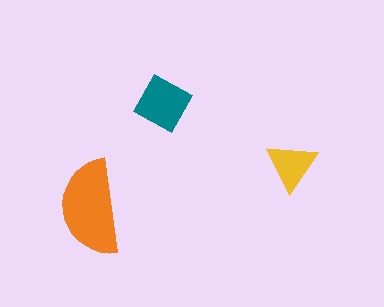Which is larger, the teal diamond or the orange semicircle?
The orange semicircle.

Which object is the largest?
The orange semicircle.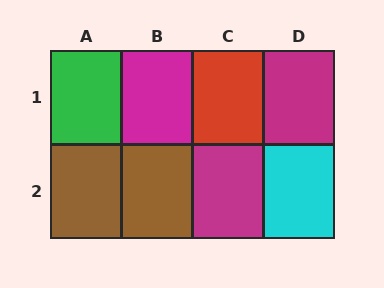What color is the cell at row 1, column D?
Magenta.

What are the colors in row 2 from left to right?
Brown, brown, magenta, cyan.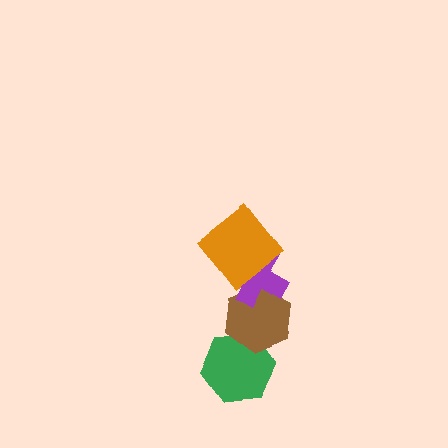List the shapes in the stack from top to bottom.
From top to bottom: the orange diamond, the purple cross, the brown hexagon, the green hexagon.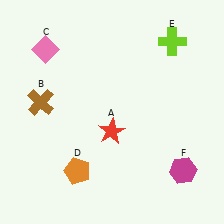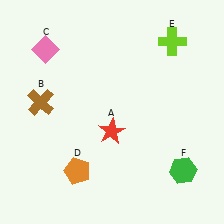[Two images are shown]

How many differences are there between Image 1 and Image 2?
There is 1 difference between the two images.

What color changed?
The hexagon (F) changed from magenta in Image 1 to green in Image 2.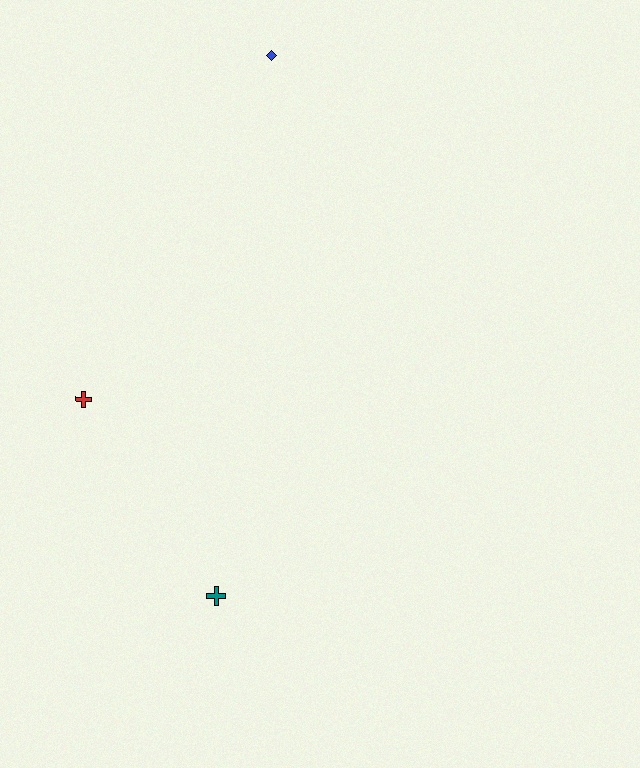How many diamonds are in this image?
There is 1 diamond.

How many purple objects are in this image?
There are no purple objects.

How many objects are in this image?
There are 3 objects.